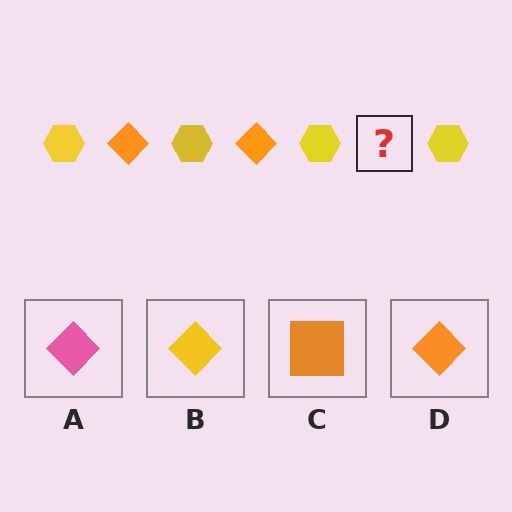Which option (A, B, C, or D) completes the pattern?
D.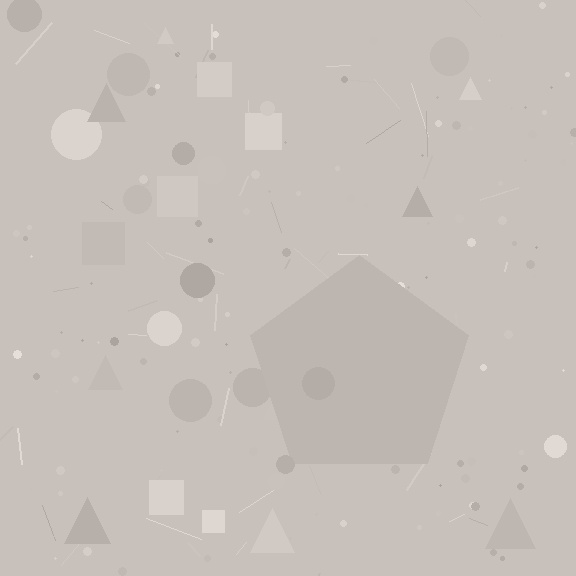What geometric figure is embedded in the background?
A pentagon is embedded in the background.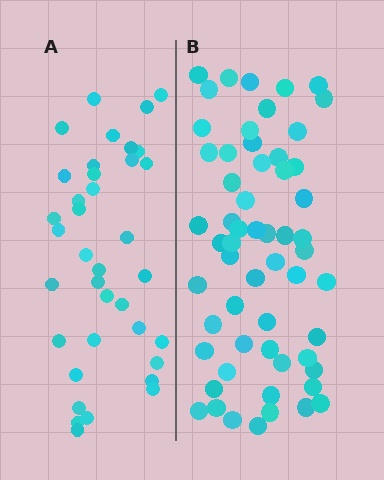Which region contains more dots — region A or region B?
Region B (the right region) has more dots.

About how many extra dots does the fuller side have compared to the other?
Region B has approximately 20 more dots than region A.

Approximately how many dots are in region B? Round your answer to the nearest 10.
About 60 dots. (The exact count is 58, which rounds to 60.)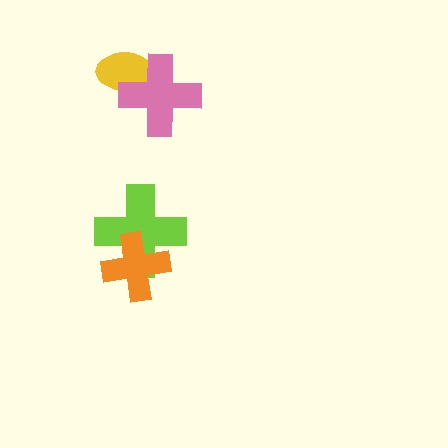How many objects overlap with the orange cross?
1 object overlaps with the orange cross.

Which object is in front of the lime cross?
The orange cross is in front of the lime cross.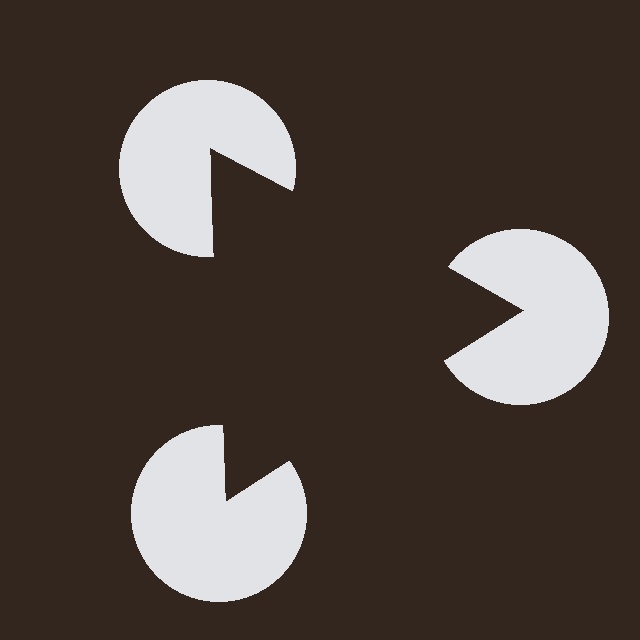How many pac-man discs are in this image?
There are 3 — one at each vertex of the illusory triangle.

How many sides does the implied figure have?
3 sides.